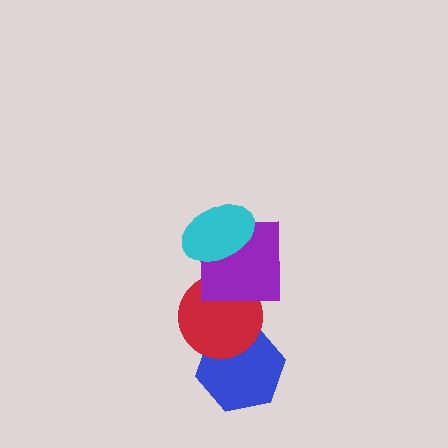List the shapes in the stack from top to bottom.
From top to bottom: the cyan ellipse, the purple square, the red circle, the blue hexagon.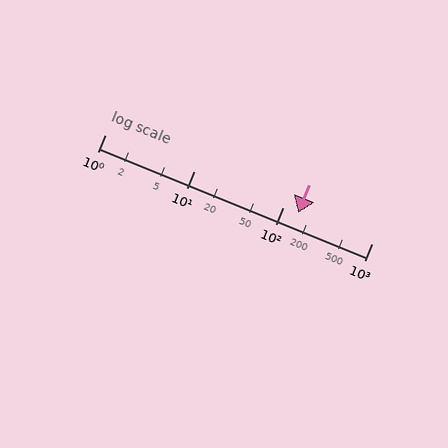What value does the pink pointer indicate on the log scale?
The pointer indicates approximately 150.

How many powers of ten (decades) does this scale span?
The scale spans 3 decades, from 1 to 1000.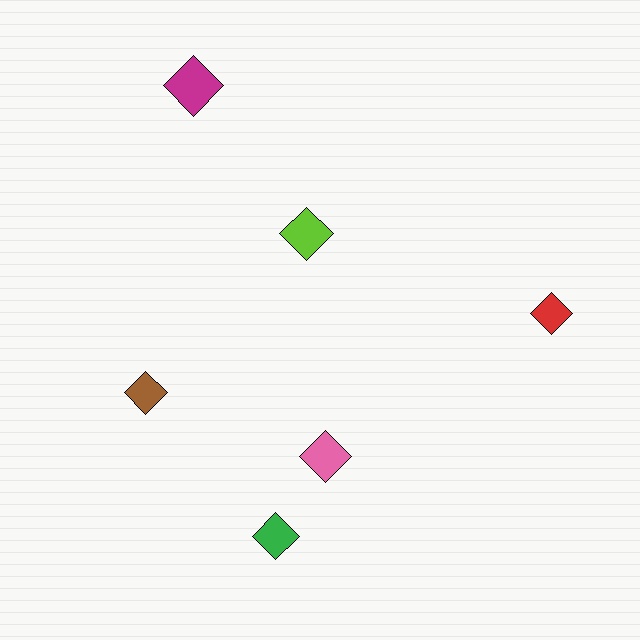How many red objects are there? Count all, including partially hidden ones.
There is 1 red object.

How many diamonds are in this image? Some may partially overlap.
There are 6 diamonds.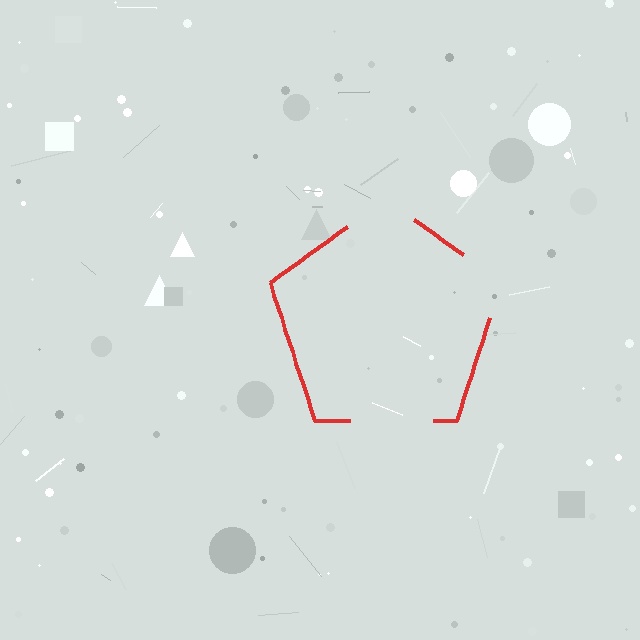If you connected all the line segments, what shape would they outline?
They would outline a pentagon.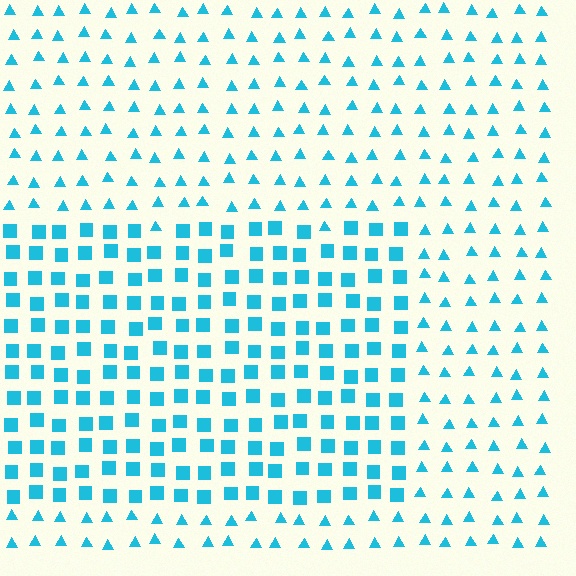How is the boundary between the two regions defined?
The boundary is defined by a change in element shape: squares inside vs. triangles outside. All elements share the same color and spacing.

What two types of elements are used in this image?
The image uses squares inside the rectangle region and triangles outside it.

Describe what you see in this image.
The image is filled with small cyan elements arranged in a uniform grid. A rectangle-shaped region contains squares, while the surrounding area contains triangles. The boundary is defined purely by the change in element shape.